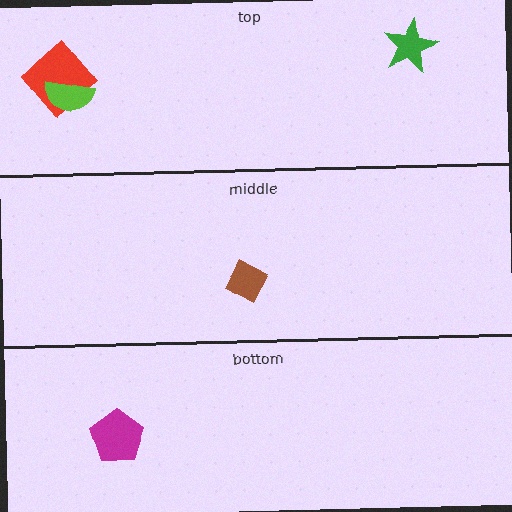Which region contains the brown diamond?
The middle region.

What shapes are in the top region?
The green star, the red diamond, the lime semicircle.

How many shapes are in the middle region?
1.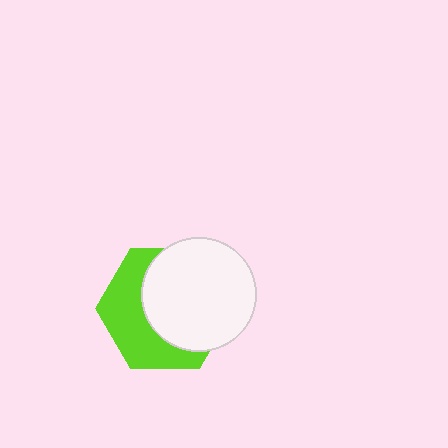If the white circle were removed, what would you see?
You would see the complete lime hexagon.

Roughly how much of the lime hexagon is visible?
A small part of it is visible (roughly 44%).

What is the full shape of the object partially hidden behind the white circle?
The partially hidden object is a lime hexagon.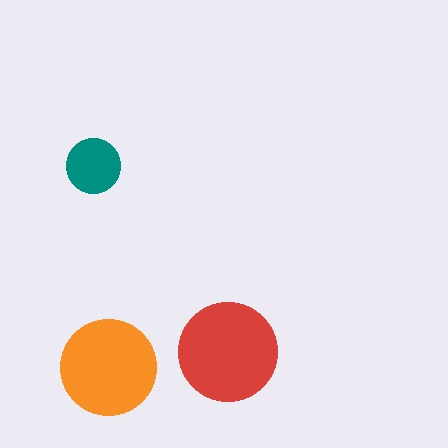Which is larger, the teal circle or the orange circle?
The orange one.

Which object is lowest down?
The orange circle is bottommost.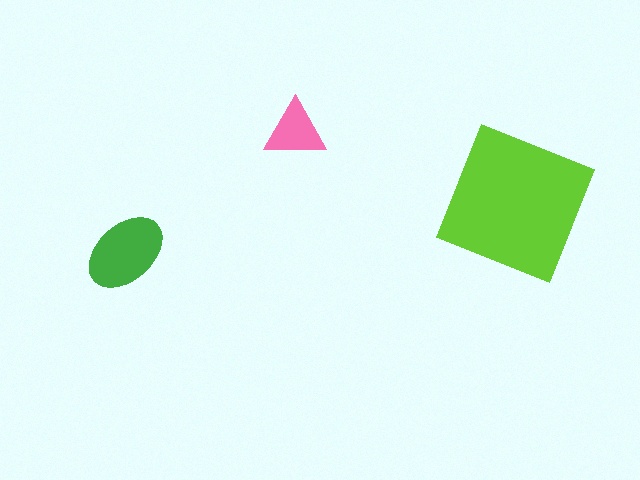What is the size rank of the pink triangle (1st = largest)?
3rd.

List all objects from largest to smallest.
The lime square, the green ellipse, the pink triangle.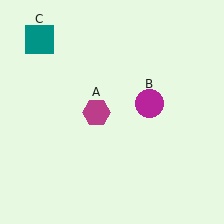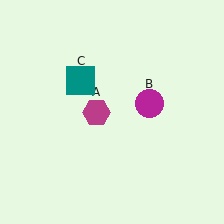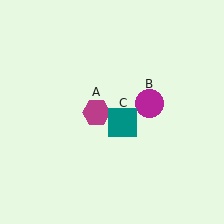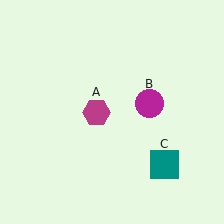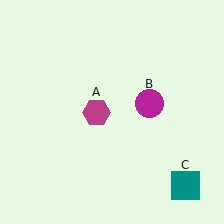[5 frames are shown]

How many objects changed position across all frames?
1 object changed position: teal square (object C).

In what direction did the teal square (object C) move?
The teal square (object C) moved down and to the right.